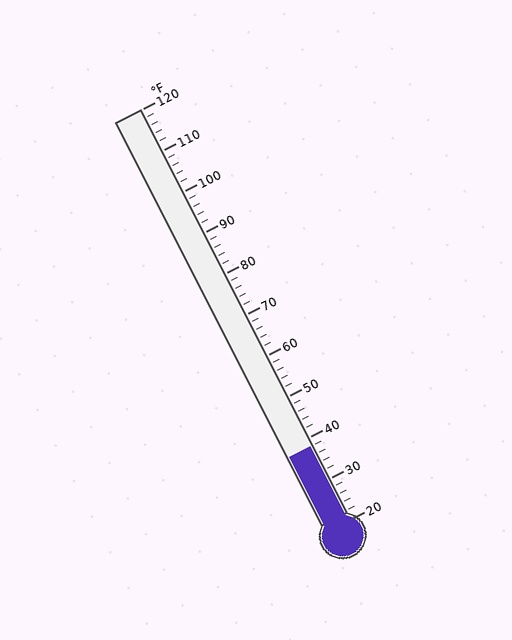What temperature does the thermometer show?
The thermometer shows approximately 38°F.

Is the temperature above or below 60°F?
The temperature is below 60°F.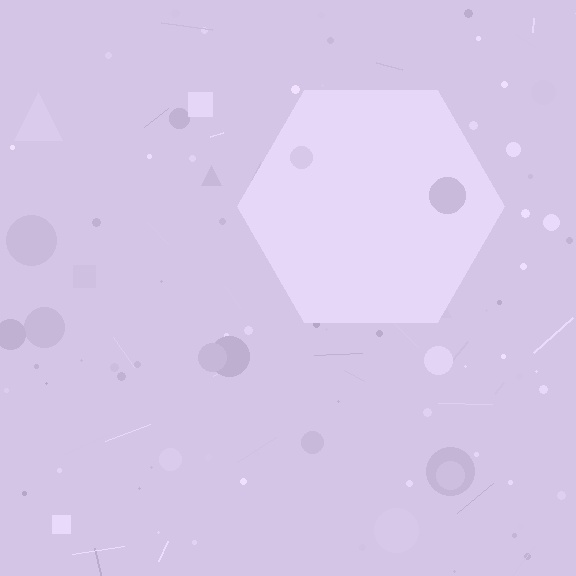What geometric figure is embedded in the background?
A hexagon is embedded in the background.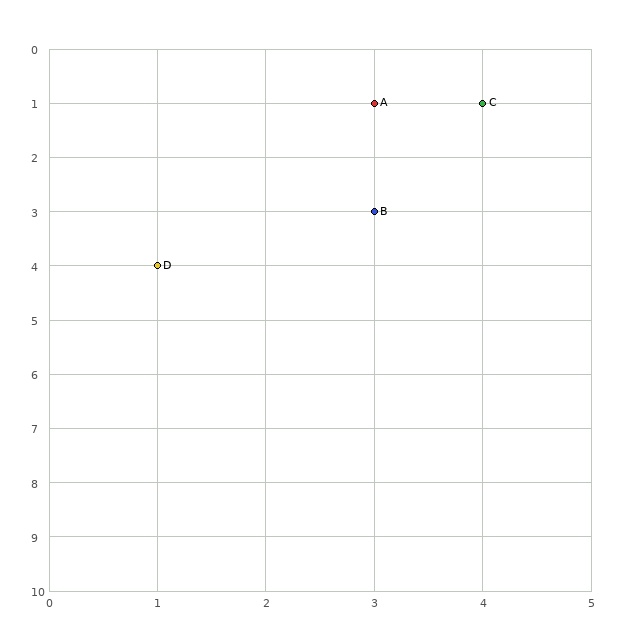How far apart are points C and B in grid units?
Points C and B are 1 column and 2 rows apart (about 2.2 grid units diagonally).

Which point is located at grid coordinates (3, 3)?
Point B is at (3, 3).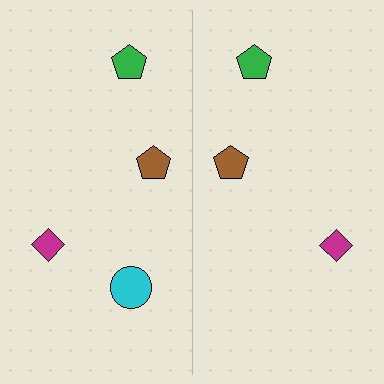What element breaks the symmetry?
A cyan circle is missing from the right side.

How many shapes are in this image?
There are 7 shapes in this image.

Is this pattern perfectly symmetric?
No, the pattern is not perfectly symmetric. A cyan circle is missing from the right side.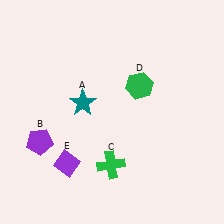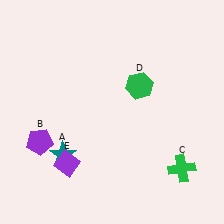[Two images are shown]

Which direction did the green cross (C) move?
The green cross (C) moved right.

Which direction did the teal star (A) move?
The teal star (A) moved down.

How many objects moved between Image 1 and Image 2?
2 objects moved between the two images.